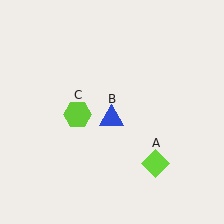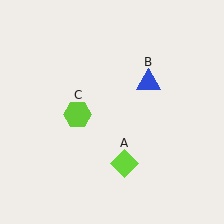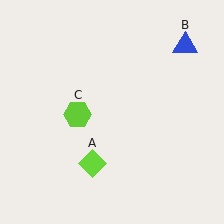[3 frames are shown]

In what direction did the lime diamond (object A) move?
The lime diamond (object A) moved left.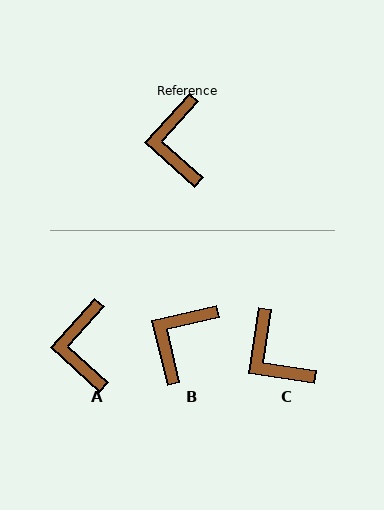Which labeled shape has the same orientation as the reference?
A.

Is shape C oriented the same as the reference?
No, it is off by about 33 degrees.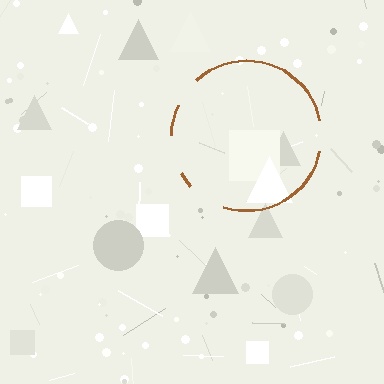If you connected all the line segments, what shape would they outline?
They would outline a circle.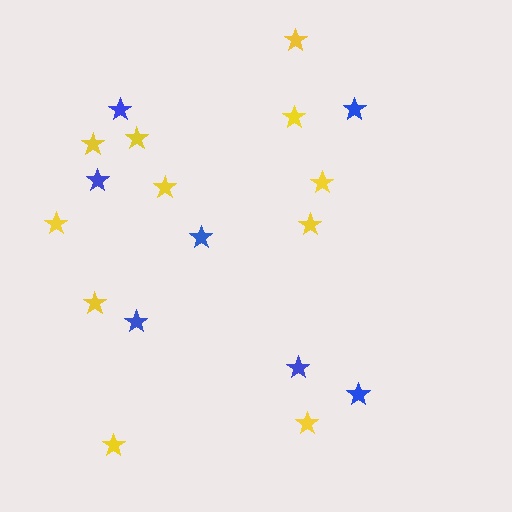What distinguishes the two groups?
There are 2 groups: one group of blue stars (7) and one group of yellow stars (11).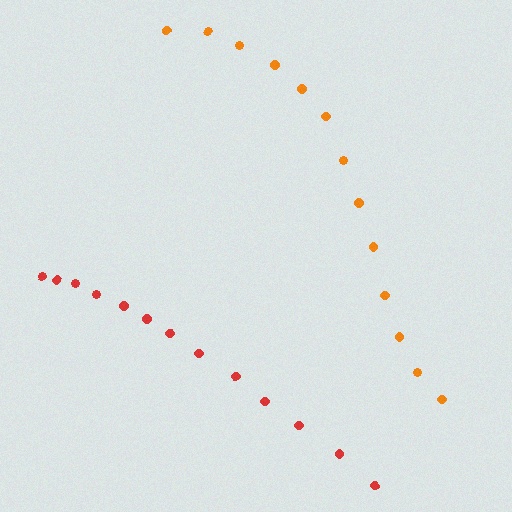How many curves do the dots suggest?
There are 2 distinct paths.